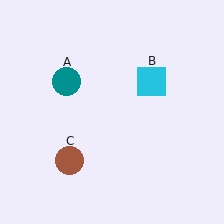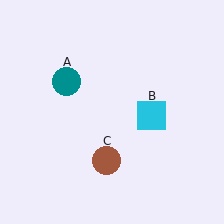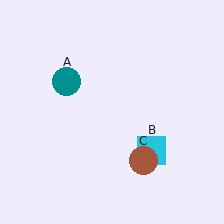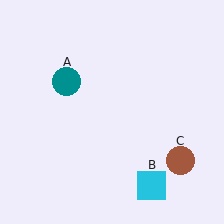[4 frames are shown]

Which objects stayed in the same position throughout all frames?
Teal circle (object A) remained stationary.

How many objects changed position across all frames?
2 objects changed position: cyan square (object B), brown circle (object C).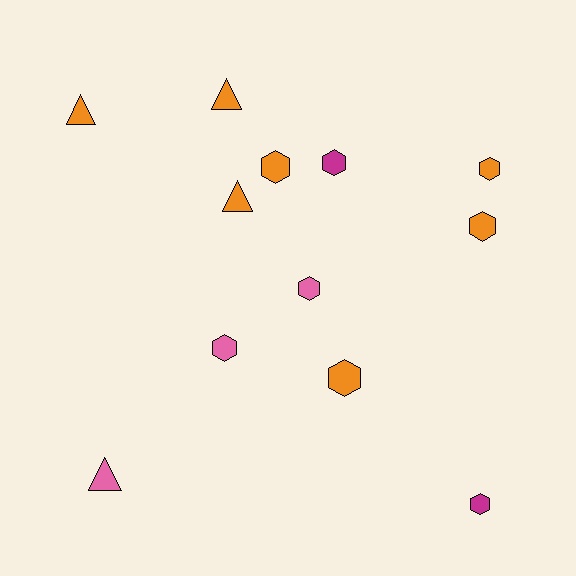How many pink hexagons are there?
There are 2 pink hexagons.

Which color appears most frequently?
Orange, with 7 objects.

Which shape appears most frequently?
Hexagon, with 8 objects.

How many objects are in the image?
There are 12 objects.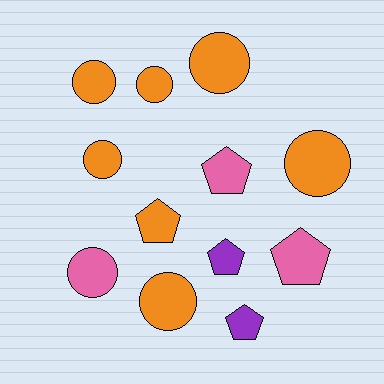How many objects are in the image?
There are 12 objects.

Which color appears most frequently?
Orange, with 7 objects.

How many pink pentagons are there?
There are 2 pink pentagons.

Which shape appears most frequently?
Circle, with 7 objects.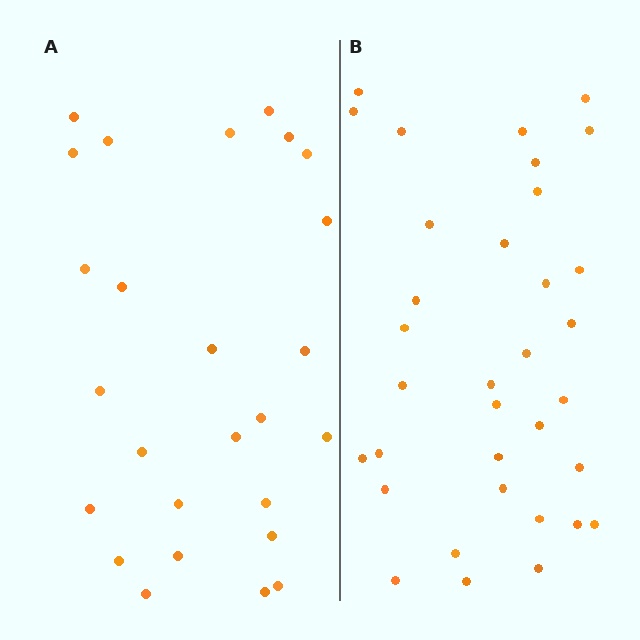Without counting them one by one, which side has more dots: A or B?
Region B (the right region) has more dots.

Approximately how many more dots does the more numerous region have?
Region B has roughly 8 or so more dots than region A.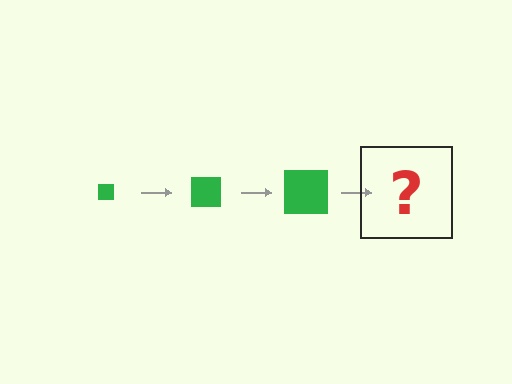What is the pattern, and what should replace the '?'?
The pattern is that the square gets progressively larger each step. The '?' should be a green square, larger than the previous one.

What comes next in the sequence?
The next element should be a green square, larger than the previous one.